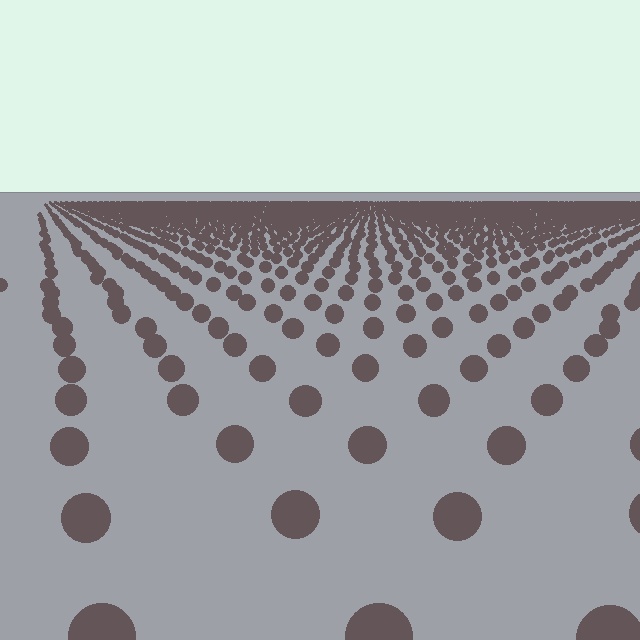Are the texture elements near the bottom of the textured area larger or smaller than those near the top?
Larger. Near the bottom, elements are closer to the viewer and appear at a bigger on-screen size.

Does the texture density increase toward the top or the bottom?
Density increases toward the top.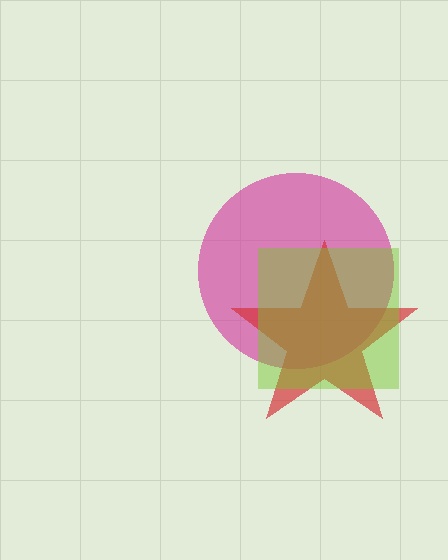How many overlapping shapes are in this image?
There are 3 overlapping shapes in the image.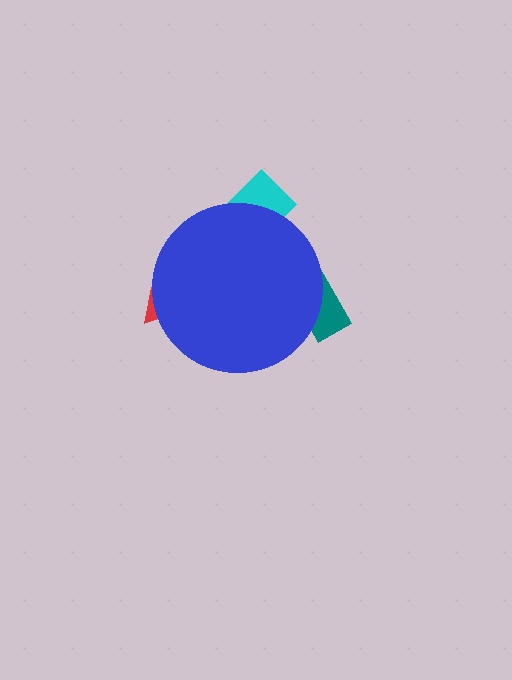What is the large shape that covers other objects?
A blue circle.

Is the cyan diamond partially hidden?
Yes, the cyan diamond is partially hidden behind the blue circle.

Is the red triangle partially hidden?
Yes, the red triangle is partially hidden behind the blue circle.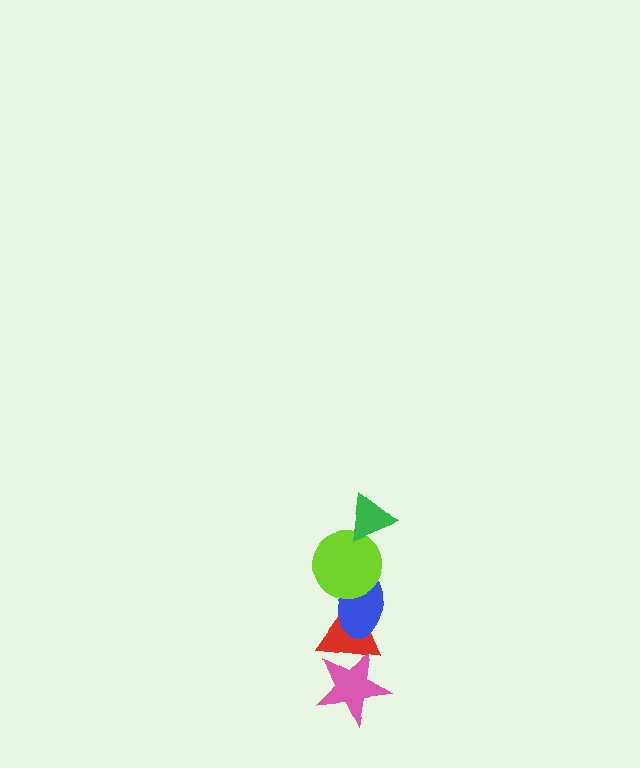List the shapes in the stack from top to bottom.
From top to bottom: the green triangle, the lime circle, the blue ellipse, the red triangle, the pink star.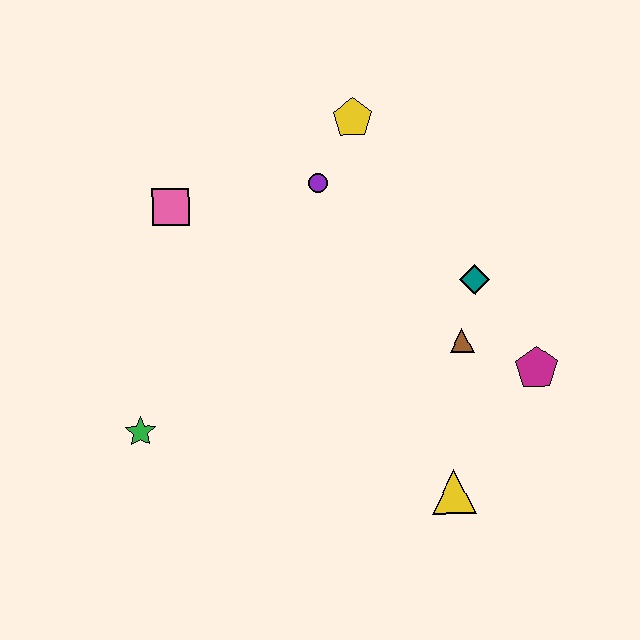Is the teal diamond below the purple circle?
Yes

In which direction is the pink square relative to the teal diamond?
The pink square is to the left of the teal diamond.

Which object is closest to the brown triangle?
The teal diamond is closest to the brown triangle.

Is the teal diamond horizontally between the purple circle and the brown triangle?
No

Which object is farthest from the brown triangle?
The green star is farthest from the brown triangle.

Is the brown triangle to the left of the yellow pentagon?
No